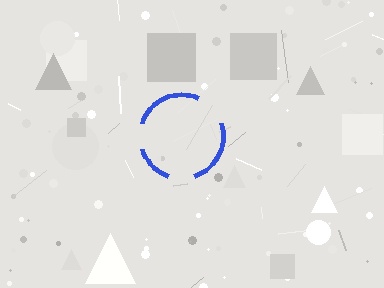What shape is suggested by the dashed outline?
The dashed outline suggests a circle.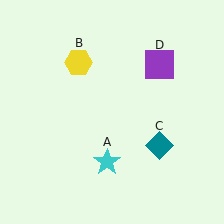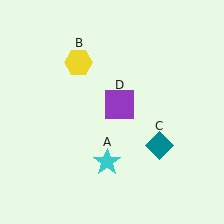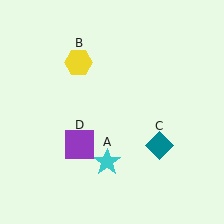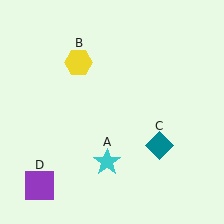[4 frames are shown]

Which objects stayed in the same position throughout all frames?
Cyan star (object A) and yellow hexagon (object B) and teal diamond (object C) remained stationary.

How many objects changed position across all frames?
1 object changed position: purple square (object D).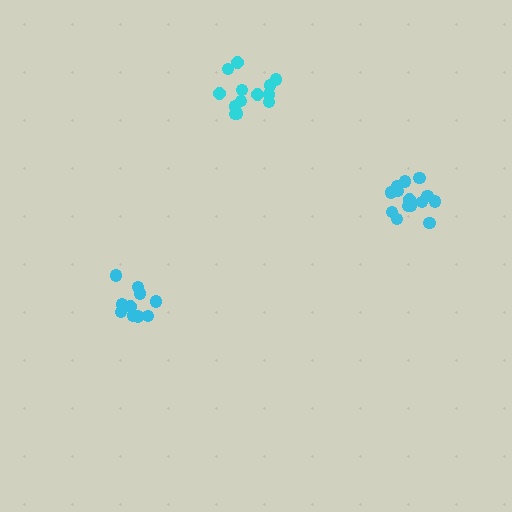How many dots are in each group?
Group 1: 11 dots, Group 2: 15 dots, Group 3: 13 dots (39 total).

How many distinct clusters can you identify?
There are 3 distinct clusters.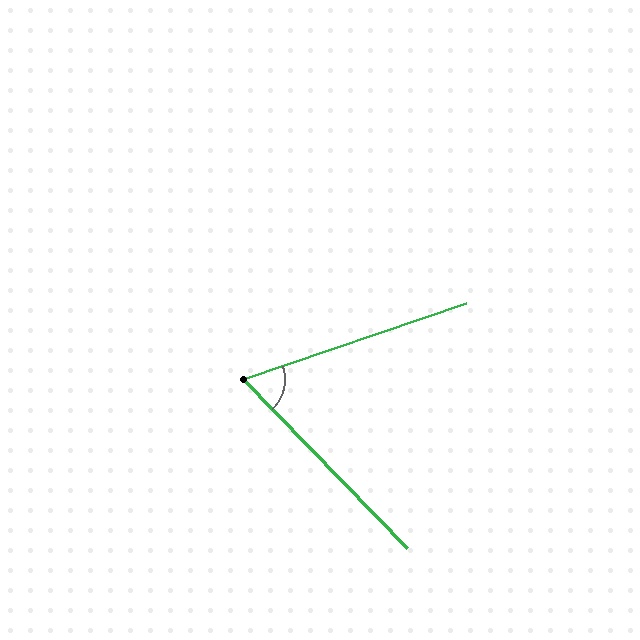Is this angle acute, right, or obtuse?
It is acute.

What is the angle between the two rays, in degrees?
Approximately 65 degrees.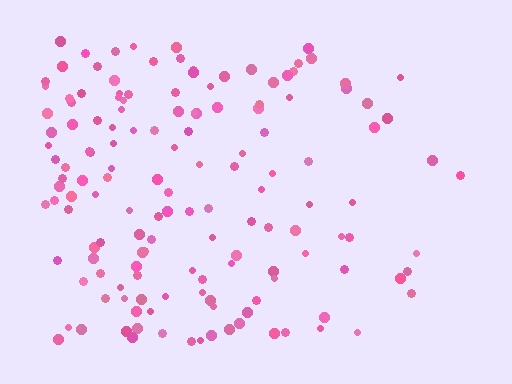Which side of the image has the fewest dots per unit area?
The right.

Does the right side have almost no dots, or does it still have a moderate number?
Still a moderate number, just noticeably fewer than the left.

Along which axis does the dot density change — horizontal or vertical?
Horizontal.